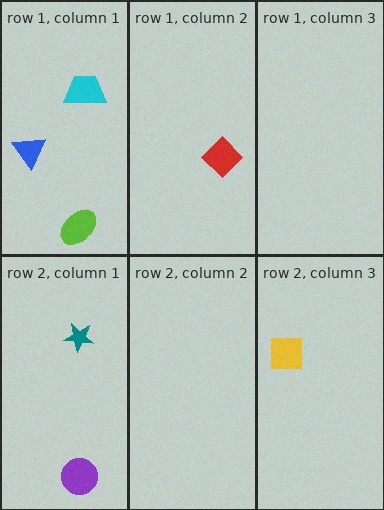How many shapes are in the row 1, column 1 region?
3.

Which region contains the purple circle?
The row 2, column 1 region.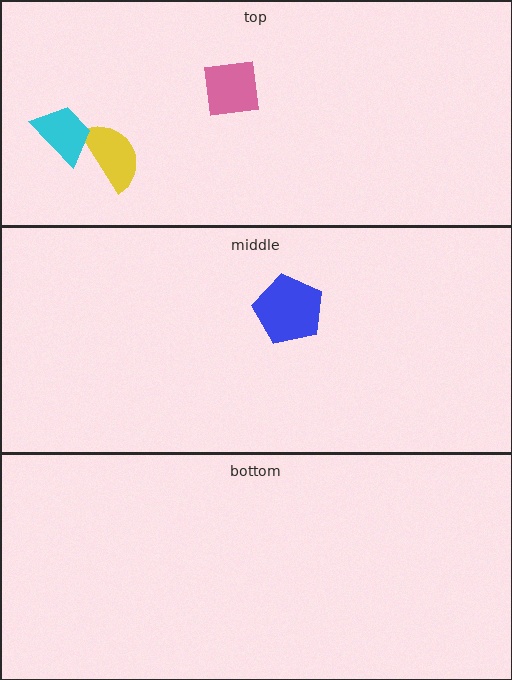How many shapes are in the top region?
3.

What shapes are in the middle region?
The blue pentagon.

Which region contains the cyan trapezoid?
The top region.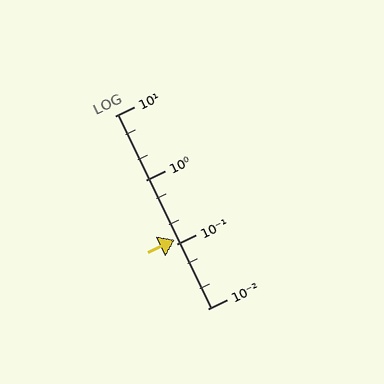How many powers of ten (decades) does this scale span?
The scale spans 3 decades, from 0.01 to 10.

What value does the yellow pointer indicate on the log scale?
The pointer indicates approximately 0.12.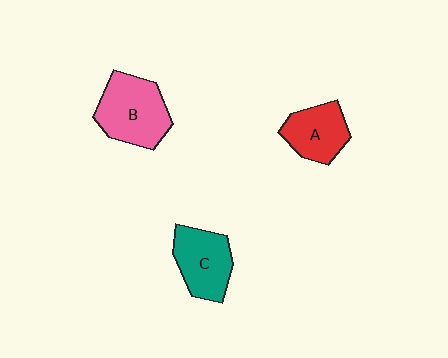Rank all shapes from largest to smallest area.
From largest to smallest: B (pink), C (teal), A (red).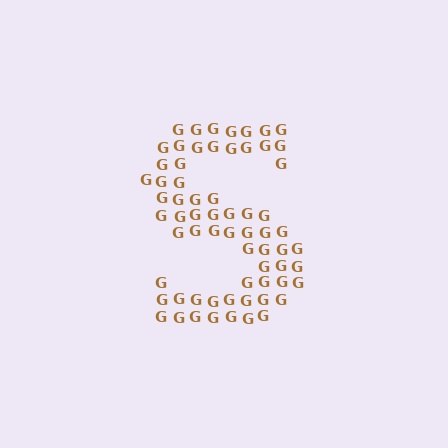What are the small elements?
The small elements are letter G's.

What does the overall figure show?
The overall figure shows the letter S.